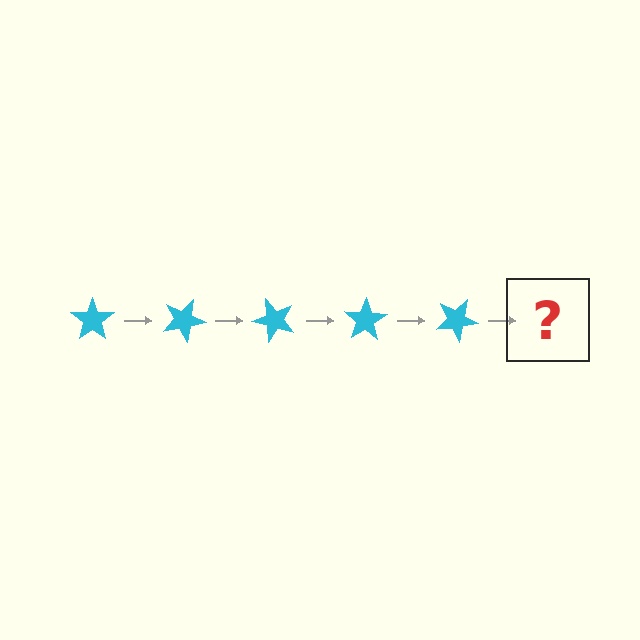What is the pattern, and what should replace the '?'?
The pattern is that the star rotates 25 degrees each step. The '?' should be a cyan star rotated 125 degrees.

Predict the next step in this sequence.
The next step is a cyan star rotated 125 degrees.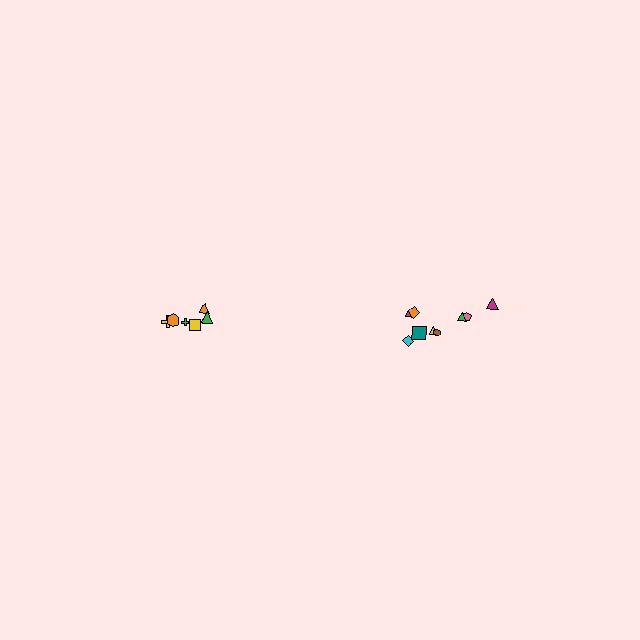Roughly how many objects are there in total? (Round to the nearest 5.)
Roughly 15 objects in total.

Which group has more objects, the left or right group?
The right group.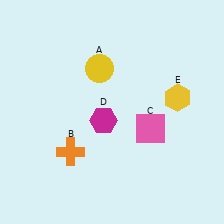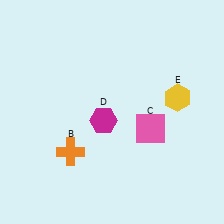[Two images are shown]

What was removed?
The yellow circle (A) was removed in Image 2.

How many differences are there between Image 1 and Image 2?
There is 1 difference between the two images.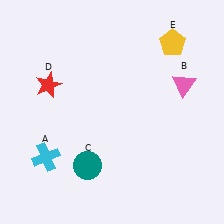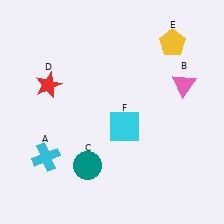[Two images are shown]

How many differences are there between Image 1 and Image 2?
There is 1 difference between the two images.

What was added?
A cyan square (F) was added in Image 2.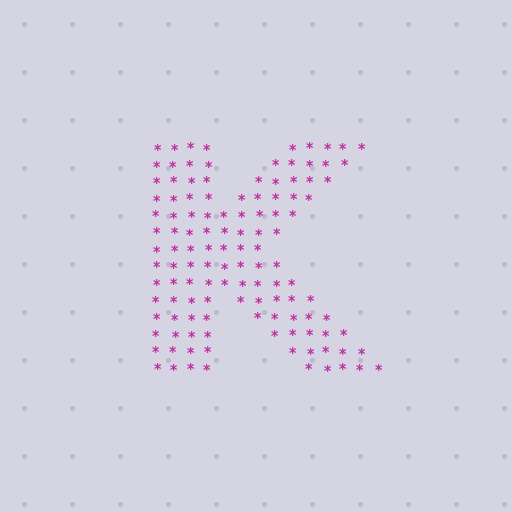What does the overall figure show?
The overall figure shows the letter K.